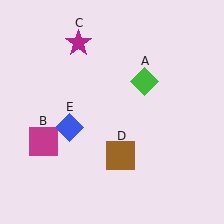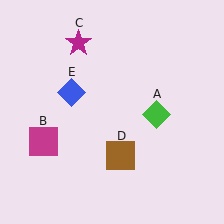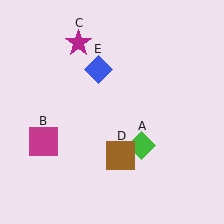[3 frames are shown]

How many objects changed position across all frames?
2 objects changed position: green diamond (object A), blue diamond (object E).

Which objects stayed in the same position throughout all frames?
Magenta square (object B) and magenta star (object C) and brown square (object D) remained stationary.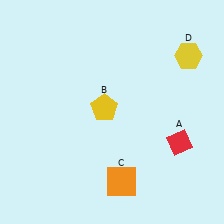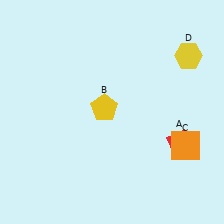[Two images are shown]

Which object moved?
The orange square (C) moved right.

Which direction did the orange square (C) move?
The orange square (C) moved right.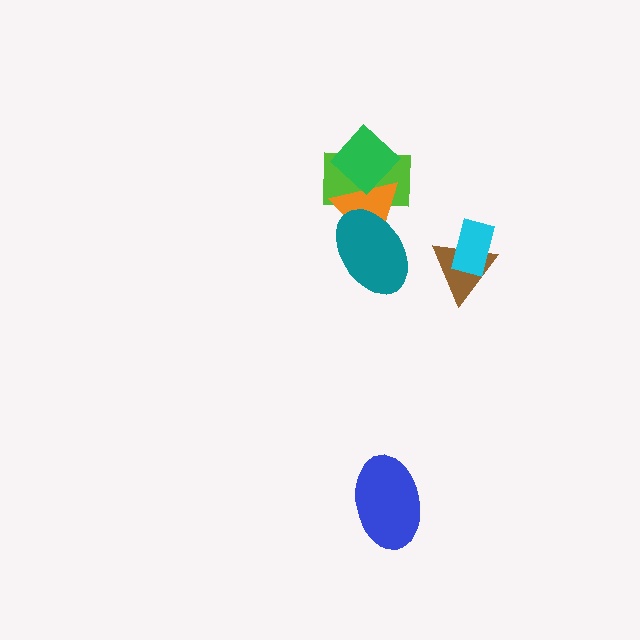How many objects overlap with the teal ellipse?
2 objects overlap with the teal ellipse.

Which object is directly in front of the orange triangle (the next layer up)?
The teal ellipse is directly in front of the orange triangle.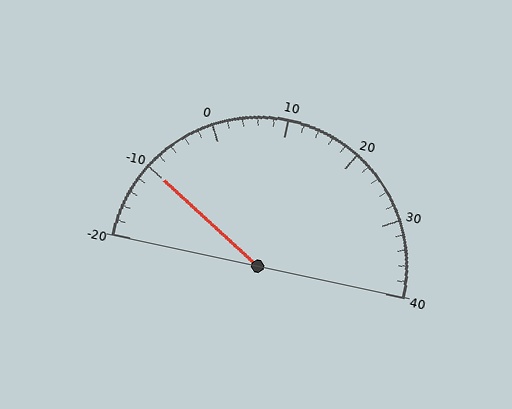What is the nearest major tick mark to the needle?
The nearest major tick mark is -10.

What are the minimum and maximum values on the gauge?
The gauge ranges from -20 to 40.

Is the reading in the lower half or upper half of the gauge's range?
The reading is in the lower half of the range (-20 to 40).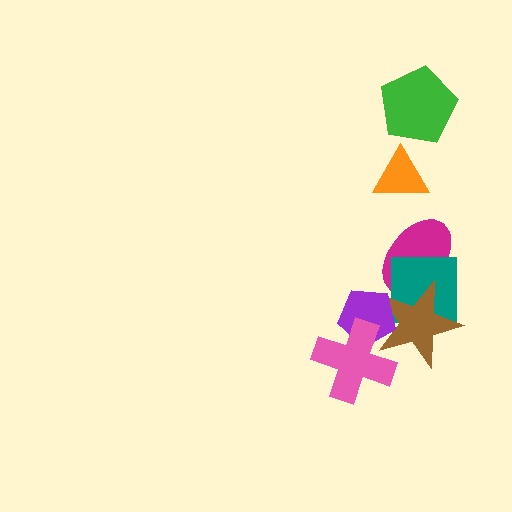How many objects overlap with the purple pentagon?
2 objects overlap with the purple pentagon.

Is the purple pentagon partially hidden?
Yes, it is partially covered by another shape.